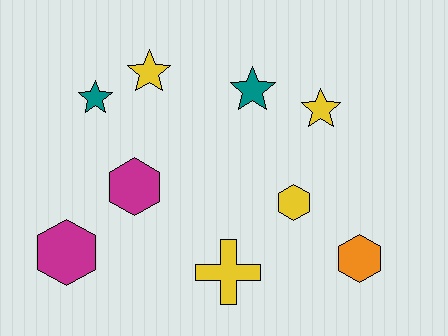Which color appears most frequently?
Yellow, with 4 objects.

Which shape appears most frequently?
Star, with 4 objects.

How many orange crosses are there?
There are no orange crosses.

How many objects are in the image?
There are 9 objects.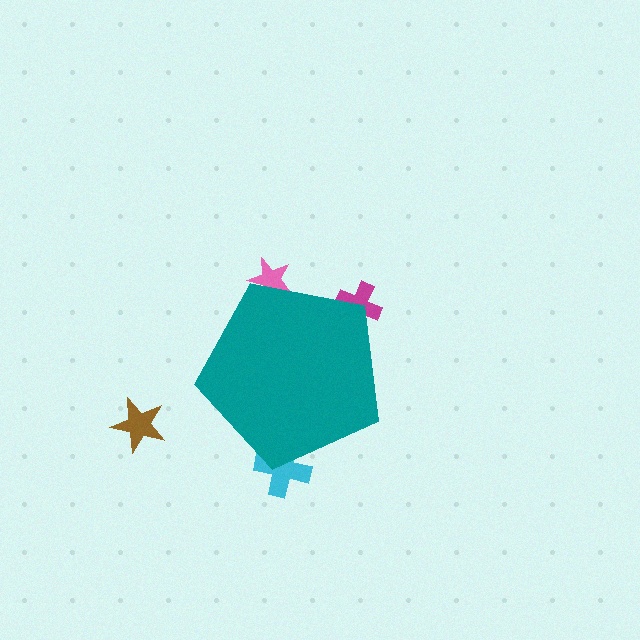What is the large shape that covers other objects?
A teal pentagon.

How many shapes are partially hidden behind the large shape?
3 shapes are partially hidden.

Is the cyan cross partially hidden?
Yes, the cyan cross is partially hidden behind the teal pentagon.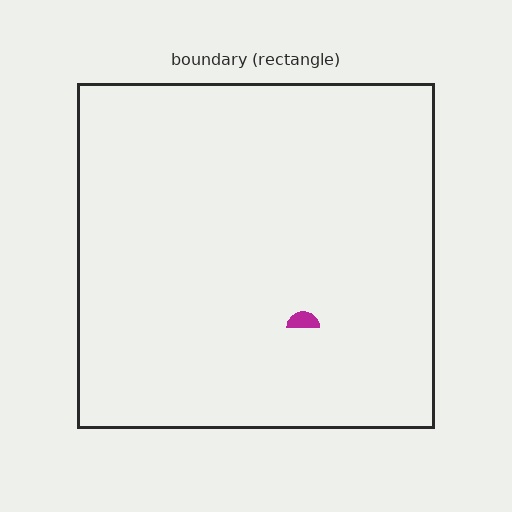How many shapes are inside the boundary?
1 inside, 0 outside.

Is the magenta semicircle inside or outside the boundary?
Inside.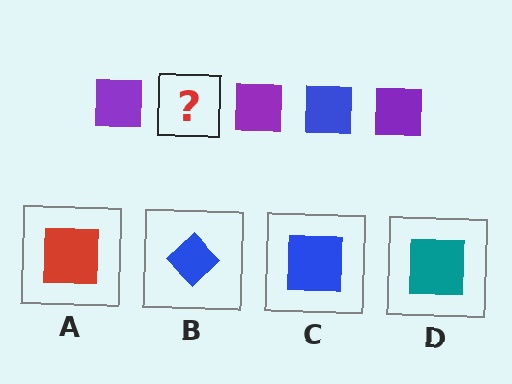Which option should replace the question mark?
Option C.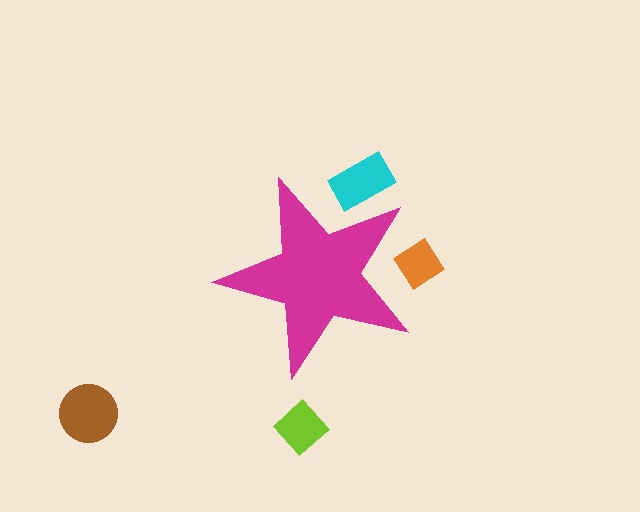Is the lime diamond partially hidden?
No, the lime diamond is fully visible.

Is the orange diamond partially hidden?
Yes, the orange diamond is partially hidden behind the magenta star.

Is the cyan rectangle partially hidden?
Yes, the cyan rectangle is partially hidden behind the magenta star.